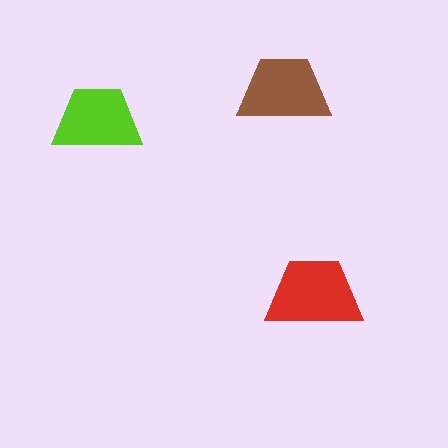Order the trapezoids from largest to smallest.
the red one, the brown one, the lime one.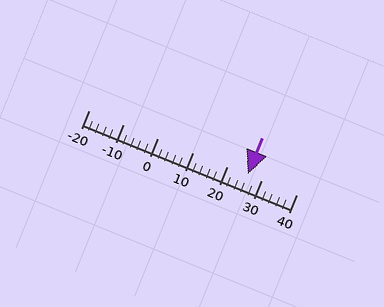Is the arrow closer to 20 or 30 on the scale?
The arrow is closer to 30.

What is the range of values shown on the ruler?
The ruler shows values from -20 to 40.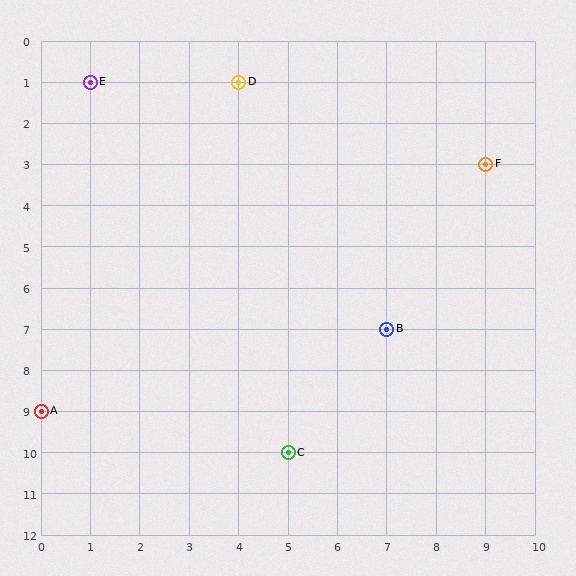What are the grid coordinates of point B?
Point B is at grid coordinates (7, 7).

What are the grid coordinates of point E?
Point E is at grid coordinates (1, 1).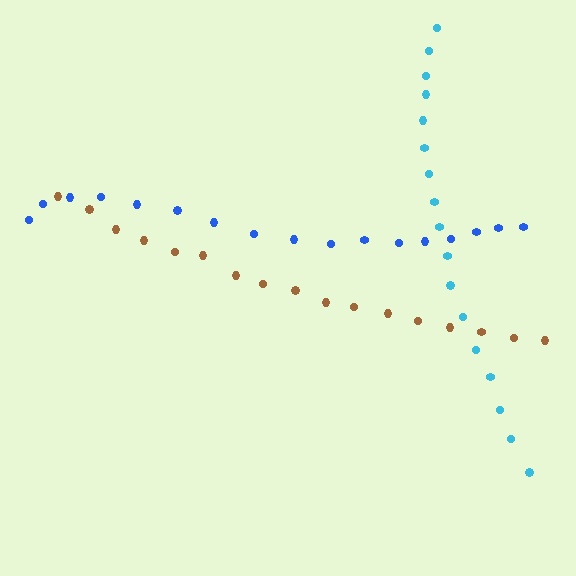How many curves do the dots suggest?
There are 3 distinct paths.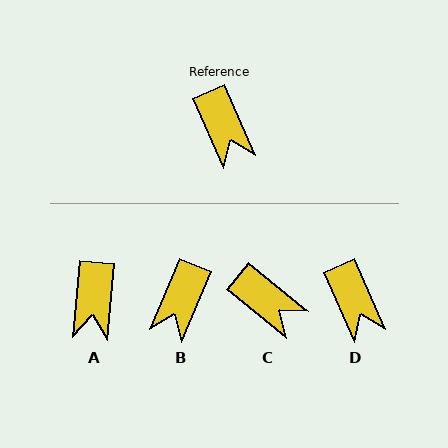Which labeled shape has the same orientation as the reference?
D.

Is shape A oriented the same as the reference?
No, it is off by about 29 degrees.